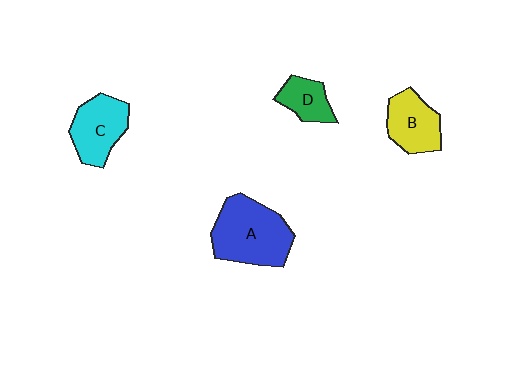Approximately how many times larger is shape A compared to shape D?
Approximately 2.3 times.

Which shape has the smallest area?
Shape D (green).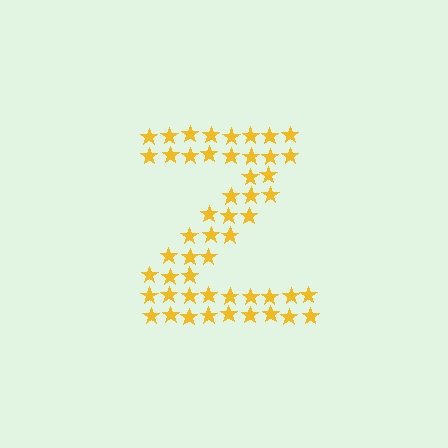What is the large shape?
The large shape is the letter Z.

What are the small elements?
The small elements are stars.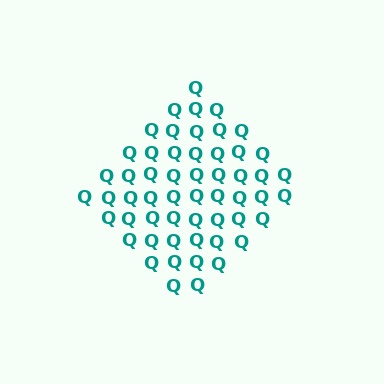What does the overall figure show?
The overall figure shows a diamond.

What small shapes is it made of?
It is made of small letter Q's.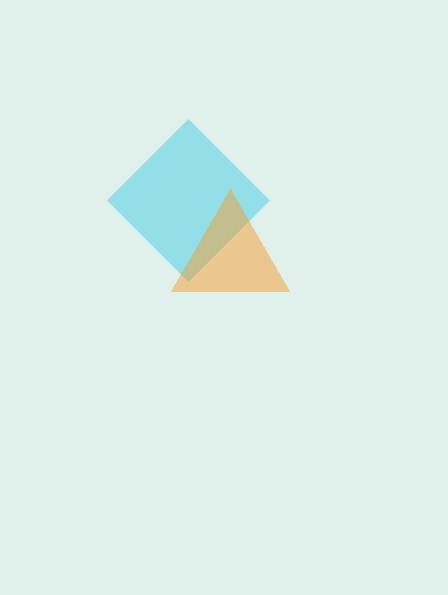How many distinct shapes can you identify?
There are 2 distinct shapes: a cyan diamond, an orange triangle.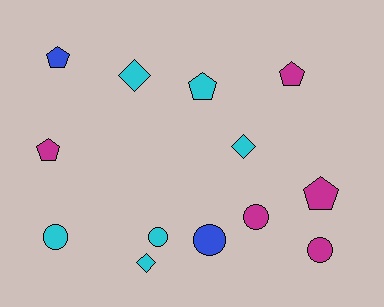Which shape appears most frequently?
Pentagon, with 5 objects.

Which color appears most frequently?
Cyan, with 6 objects.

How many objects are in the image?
There are 13 objects.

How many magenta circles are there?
There are 2 magenta circles.